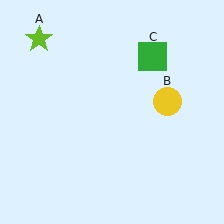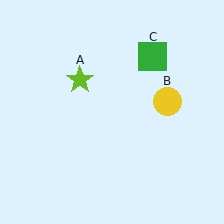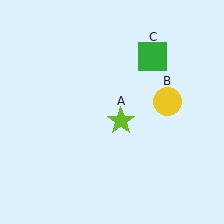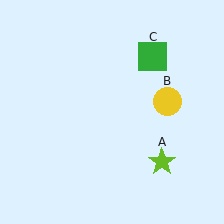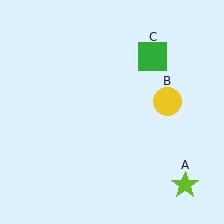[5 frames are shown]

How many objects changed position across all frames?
1 object changed position: lime star (object A).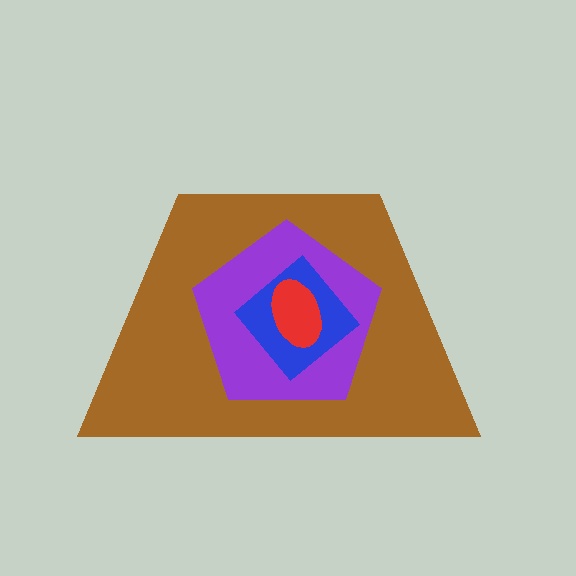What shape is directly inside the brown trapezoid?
The purple pentagon.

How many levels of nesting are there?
4.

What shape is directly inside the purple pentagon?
The blue diamond.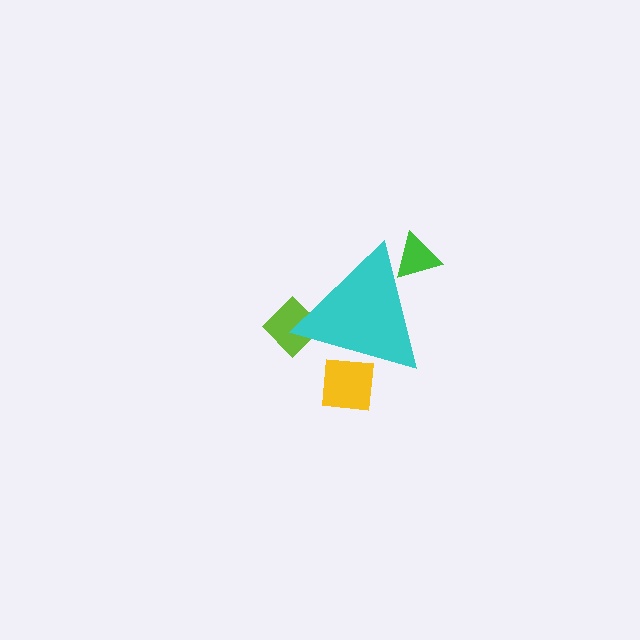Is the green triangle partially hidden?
Yes, the green triangle is partially hidden behind the cyan triangle.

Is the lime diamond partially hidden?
Yes, the lime diamond is partially hidden behind the cyan triangle.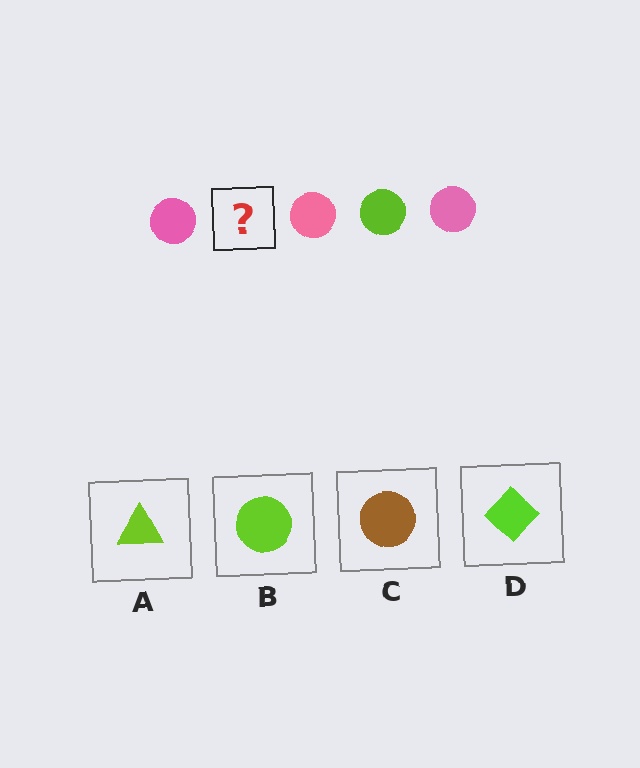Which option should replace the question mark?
Option B.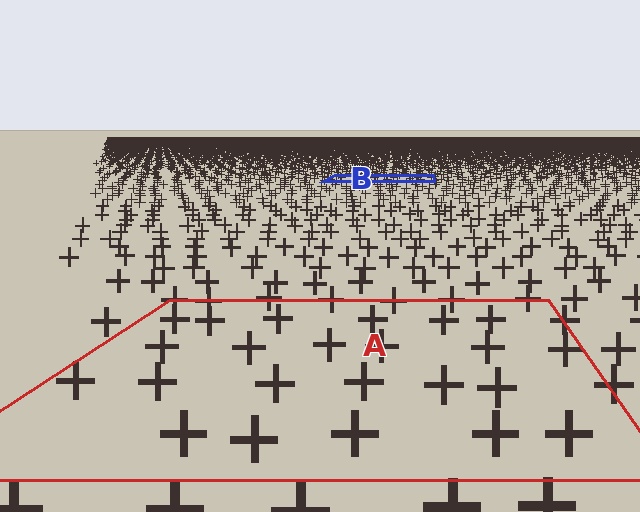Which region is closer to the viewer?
Region A is closer. The texture elements there are larger and more spread out.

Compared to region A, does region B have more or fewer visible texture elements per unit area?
Region B has more texture elements per unit area — they are packed more densely because it is farther away.